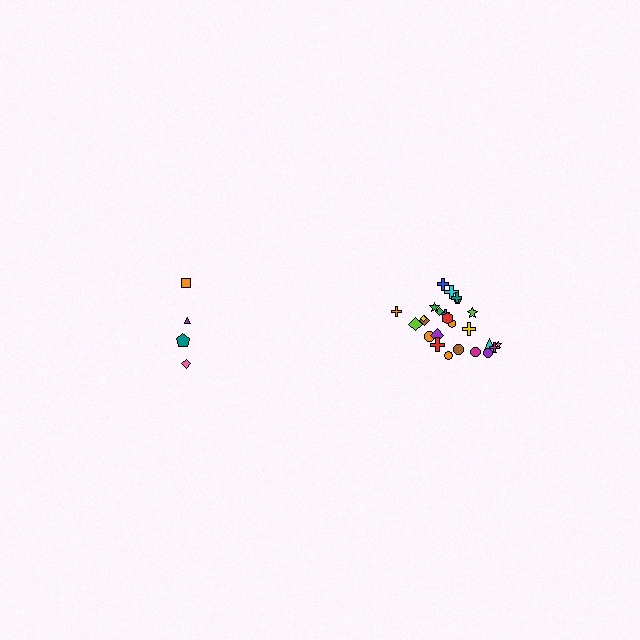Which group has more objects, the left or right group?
The right group.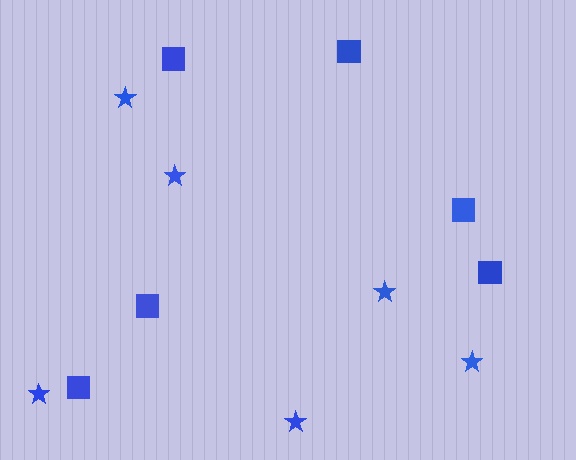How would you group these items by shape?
There are 2 groups: one group of squares (6) and one group of stars (6).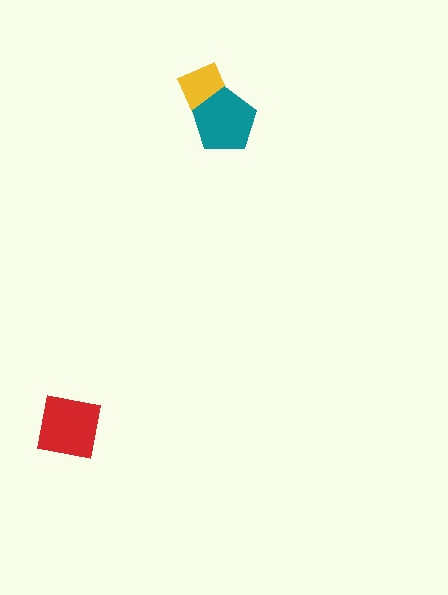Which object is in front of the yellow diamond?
The teal pentagon is in front of the yellow diamond.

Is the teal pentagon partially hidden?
No, no other shape covers it.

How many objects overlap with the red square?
0 objects overlap with the red square.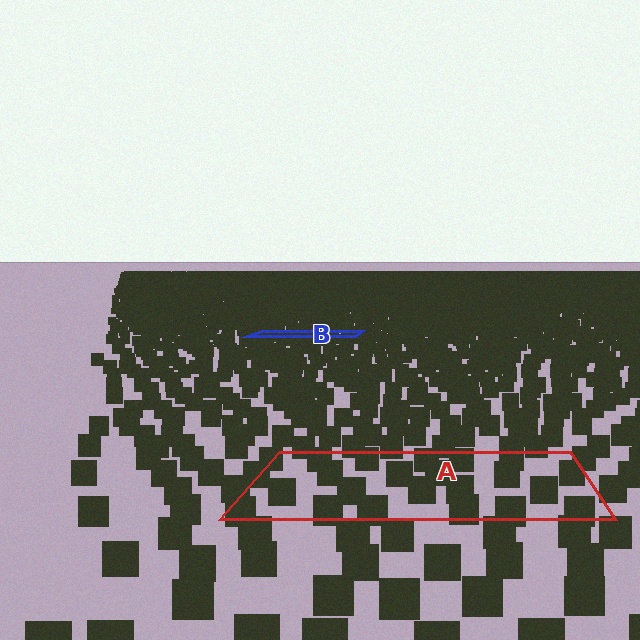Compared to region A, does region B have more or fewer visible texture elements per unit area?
Region B has more texture elements per unit area — they are packed more densely because it is farther away.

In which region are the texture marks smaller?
The texture marks are smaller in region B, because it is farther away.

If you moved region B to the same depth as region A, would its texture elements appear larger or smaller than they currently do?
They would appear larger. At a closer depth, the same texture elements are projected at a bigger on-screen size.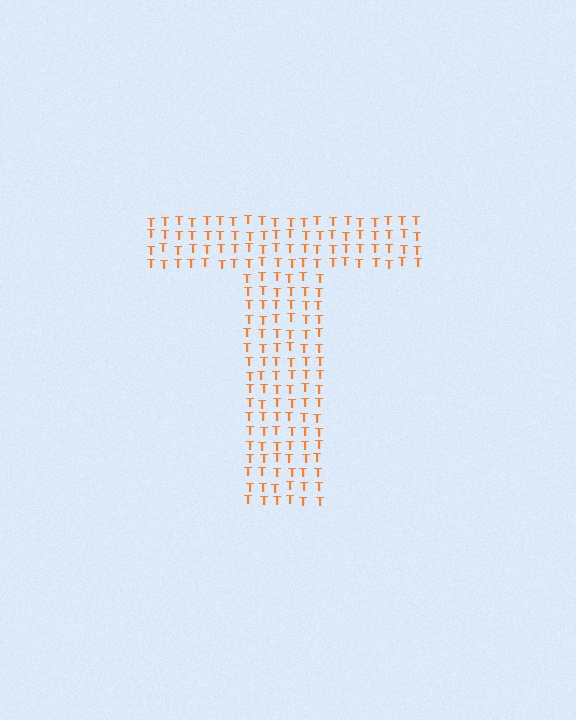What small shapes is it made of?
It is made of small letter T's.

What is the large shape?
The large shape is the letter T.